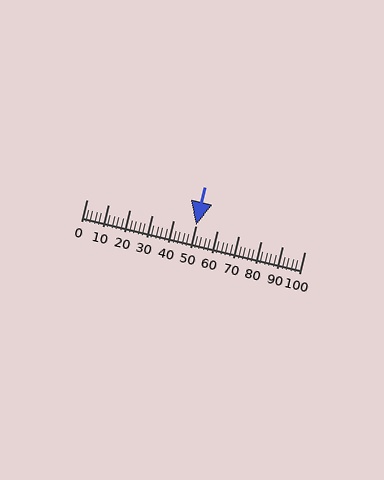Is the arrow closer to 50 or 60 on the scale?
The arrow is closer to 50.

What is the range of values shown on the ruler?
The ruler shows values from 0 to 100.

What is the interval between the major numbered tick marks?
The major tick marks are spaced 10 units apart.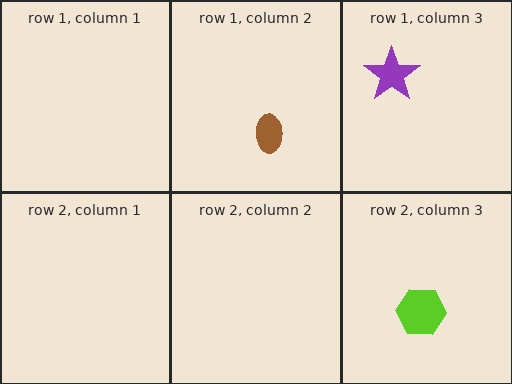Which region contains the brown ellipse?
The row 1, column 2 region.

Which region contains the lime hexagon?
The row 2, column 3 region.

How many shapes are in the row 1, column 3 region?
1.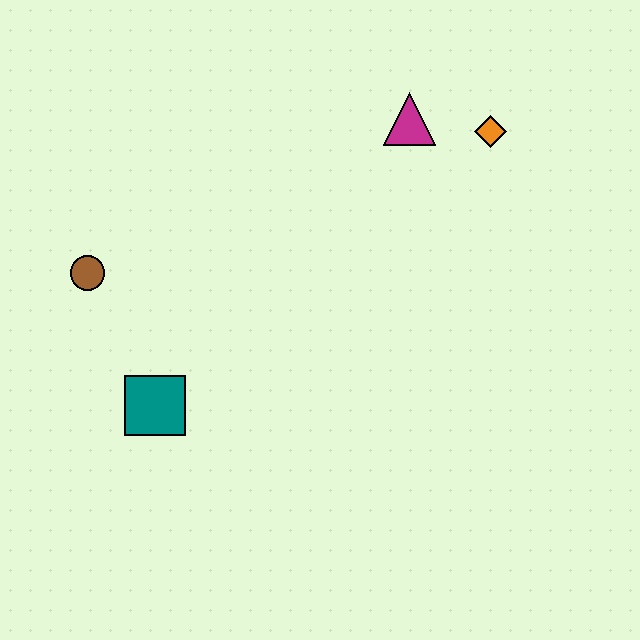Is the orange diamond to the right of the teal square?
Yes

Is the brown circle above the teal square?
Yes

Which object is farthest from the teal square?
The orange diamond is farthest from the teal square.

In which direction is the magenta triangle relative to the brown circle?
The magenta triangle is to the right of the brown circle.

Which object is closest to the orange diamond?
The magenta triangle is closest to the orange diamond.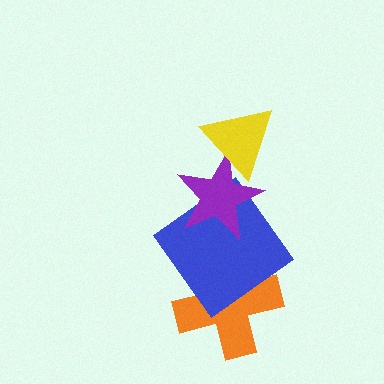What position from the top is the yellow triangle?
The yellow triangle is 1st from the top.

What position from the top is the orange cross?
The orange cross is 4th from the top.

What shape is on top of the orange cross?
The blue diamond is on top of the orange cross.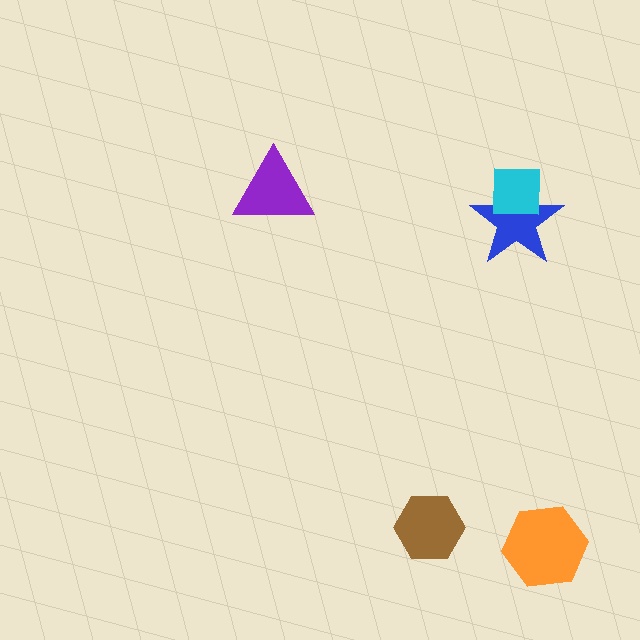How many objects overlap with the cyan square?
1 object overlaps with the cyan square.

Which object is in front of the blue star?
The cyan square is in front of the blue star.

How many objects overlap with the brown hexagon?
0 objects overlap with the brown hexagon.